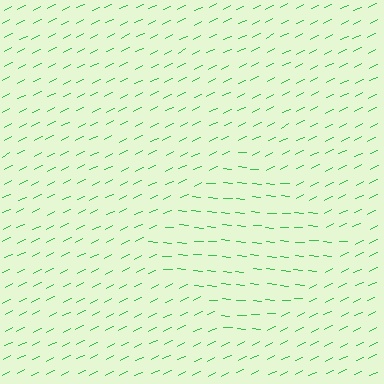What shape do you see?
I see a diamond.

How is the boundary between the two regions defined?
The boundary is defined purely by a change in line orientation (approximately 31 degrees difference). All lines are the same color and thickness.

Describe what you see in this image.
The image is filled with small green line segments. A diamond region in the image has lines oriented differently from the surrounding lines, creating a visible texture boundary.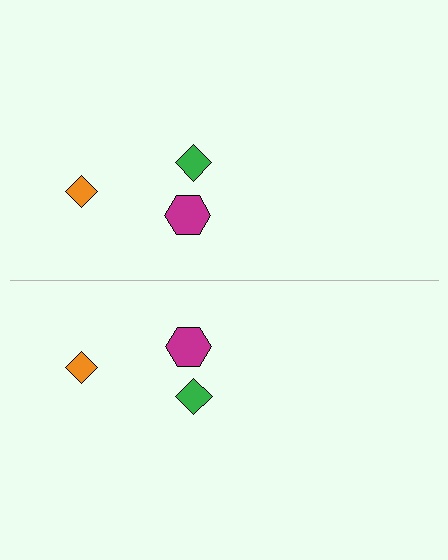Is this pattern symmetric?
Yes, this pattern has bilateral (reflection) symmetry.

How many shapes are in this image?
There are 6 shapes in this image.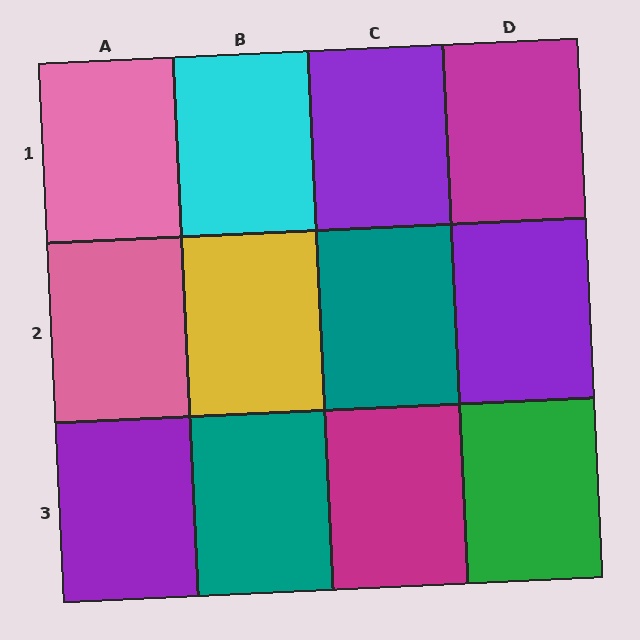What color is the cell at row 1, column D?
Magenta.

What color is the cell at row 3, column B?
Teal.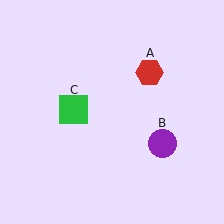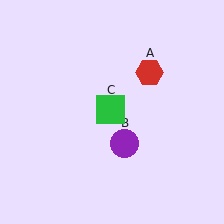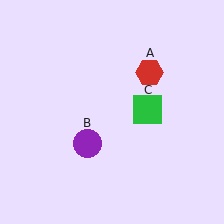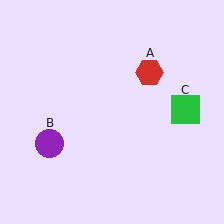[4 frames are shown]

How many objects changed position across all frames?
2 objects changed position: purple circle (object B), green square (object C).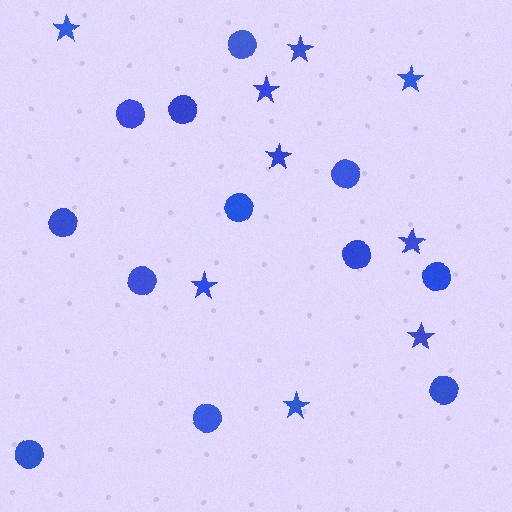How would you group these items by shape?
There are 2 groups: one group of stars (9) and one group of circles (12).